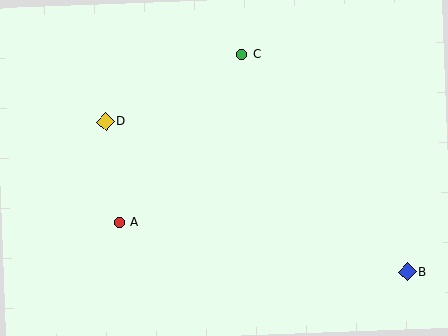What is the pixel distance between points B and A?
The distance between B and A is 292 pixels.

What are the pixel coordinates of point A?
Point A is at (119, 223).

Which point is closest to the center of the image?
Point C at (242, 54) is closest to the center.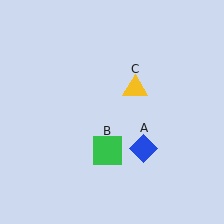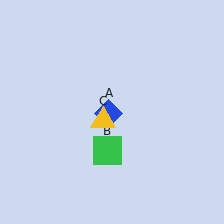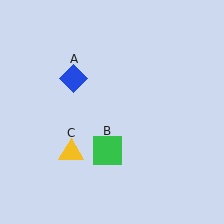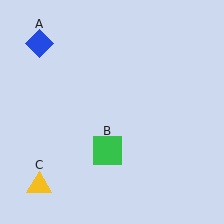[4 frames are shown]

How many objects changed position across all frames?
2 objects changed position: blue diamond (object A), yellow triangle (object C).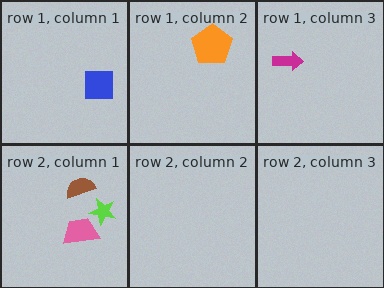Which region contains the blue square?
The row 1, column 1 region.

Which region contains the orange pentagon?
The row 1, column 2 region.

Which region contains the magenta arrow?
The row 1, column 3 region.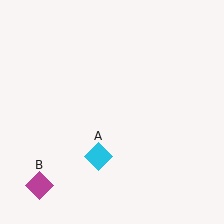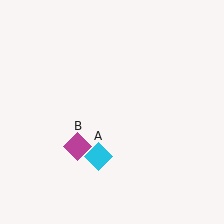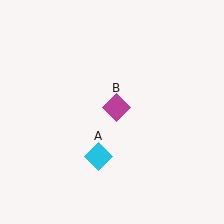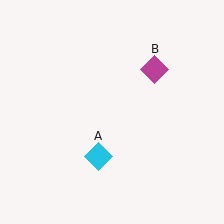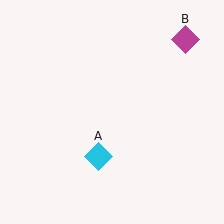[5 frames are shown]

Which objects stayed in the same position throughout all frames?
Cyan diamond (object A) remained stationary.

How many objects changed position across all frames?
1 object changed position: magenta diamond (object B).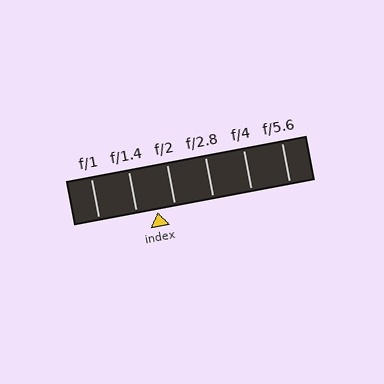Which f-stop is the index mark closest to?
The index mark is closest to f/2.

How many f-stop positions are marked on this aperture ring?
There are 6 f-stop positions marked.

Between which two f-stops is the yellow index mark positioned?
The index mark is between f/1.4 and f/2.